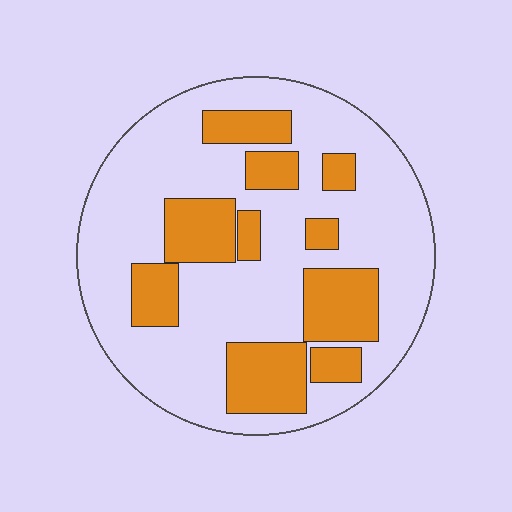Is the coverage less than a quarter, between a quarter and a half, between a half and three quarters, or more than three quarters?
Between a quarter and a half.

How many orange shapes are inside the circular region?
10.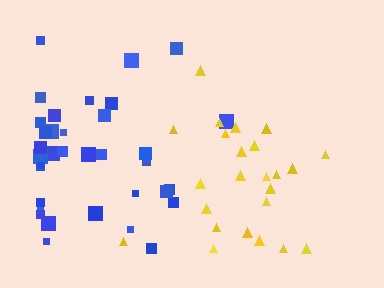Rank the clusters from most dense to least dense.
blue, yellow.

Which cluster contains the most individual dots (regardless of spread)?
Blue (35).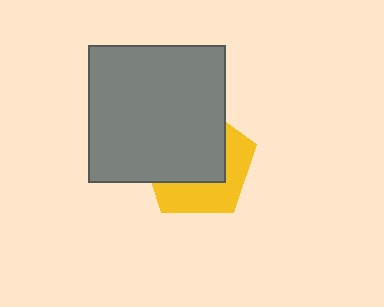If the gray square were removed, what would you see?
You would see the complete yellow pentagon.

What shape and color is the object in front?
The object in front is a gray square.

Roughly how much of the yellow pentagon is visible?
A small part of it is visible (roughly 42%).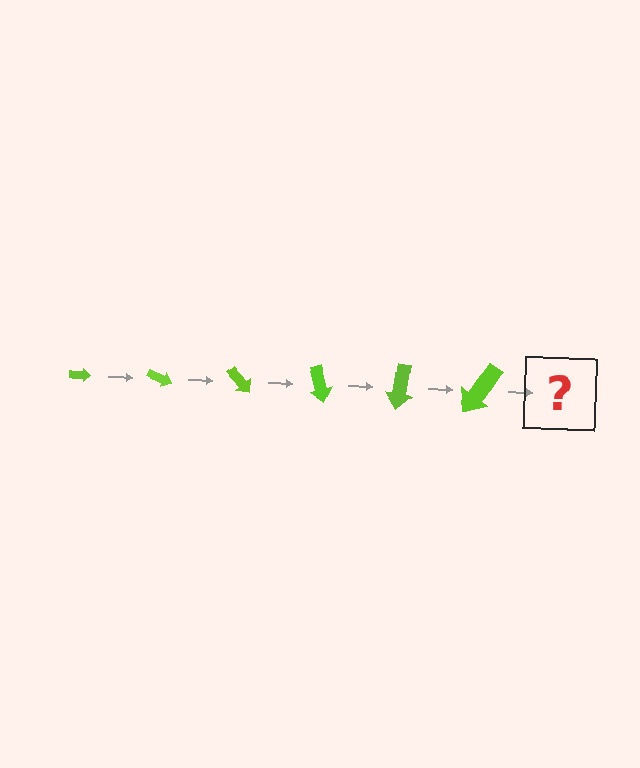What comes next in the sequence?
The next element should be an arrow, larger than the previous one and rotated 150 degrees from the start.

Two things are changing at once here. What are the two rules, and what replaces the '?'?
The two rules are that the arrow grows larger each step and it rotates 25 degrees each step. The '?' should be an arrow, larger than the previous one and rotated 150 degrees from the start.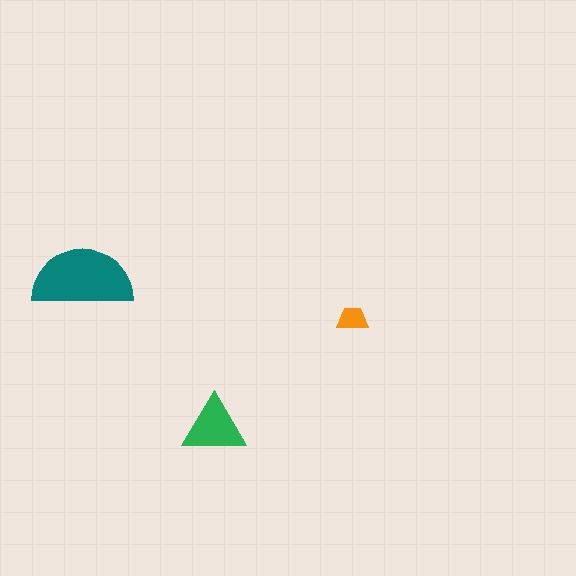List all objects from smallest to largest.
The orange trapezoid, the green triangle, the teal semicircle.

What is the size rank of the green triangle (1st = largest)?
2nd.